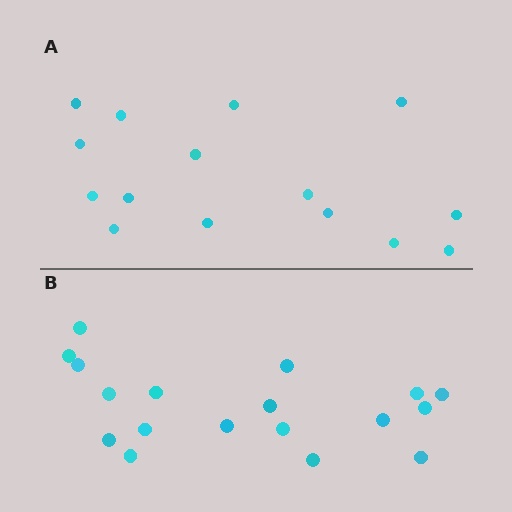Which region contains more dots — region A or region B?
Region B (the bottom region) has more dots.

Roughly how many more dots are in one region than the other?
Region B has just a few more — roughly 2 or 3 more dots than region A.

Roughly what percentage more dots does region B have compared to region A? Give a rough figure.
About 20% more.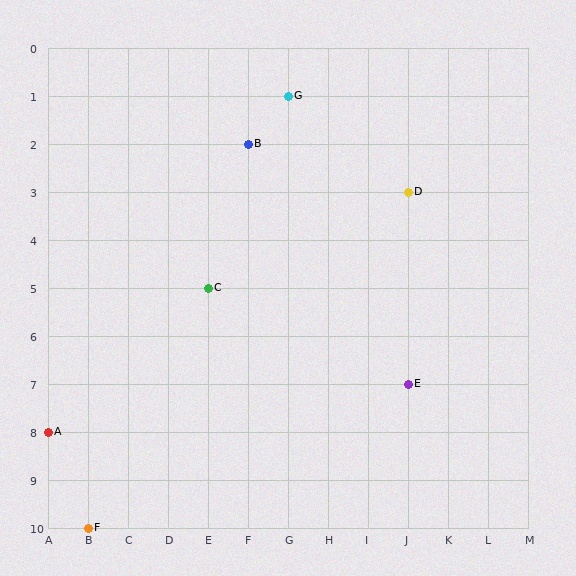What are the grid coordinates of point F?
Point F is at grid coordinates (B, 10).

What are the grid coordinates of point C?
Point C is at grid coordinates (E, 5).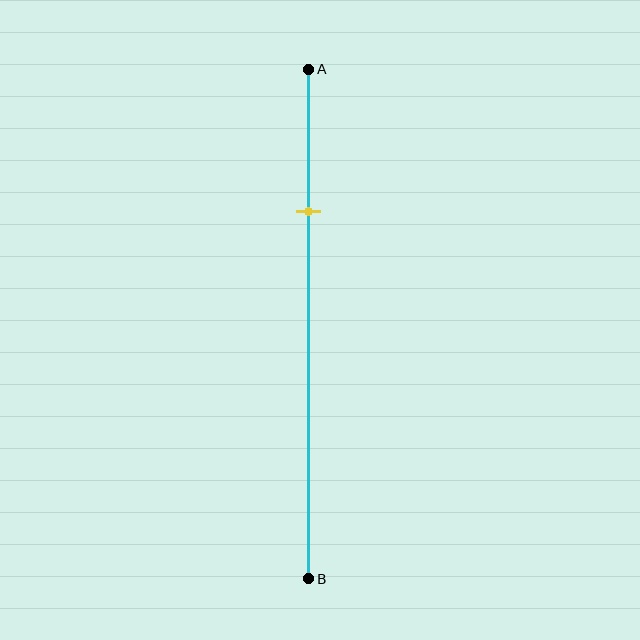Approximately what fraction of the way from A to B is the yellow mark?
The yellow mark is approximately 30% of the way from A to B.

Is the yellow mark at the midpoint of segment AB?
No, the mark is at about 30% from A, not at the 50% midpoint.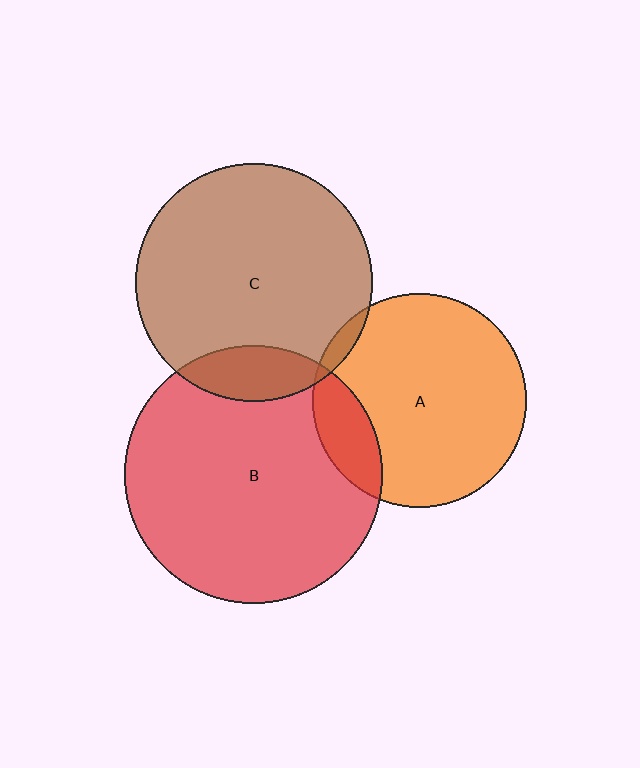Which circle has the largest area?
Circle B (red).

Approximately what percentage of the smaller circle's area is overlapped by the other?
Approximately 15%.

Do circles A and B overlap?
Yes.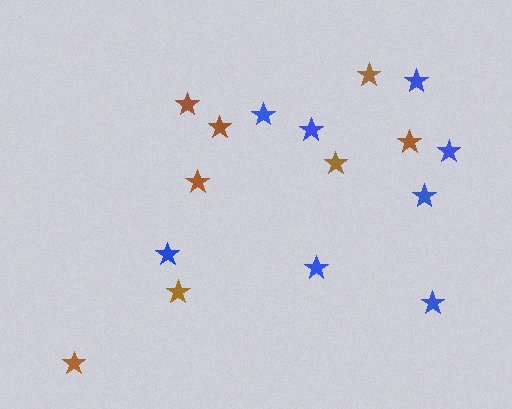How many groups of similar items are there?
There are 2 groups: one group of blue stars (8) and one group of brown stars (8).